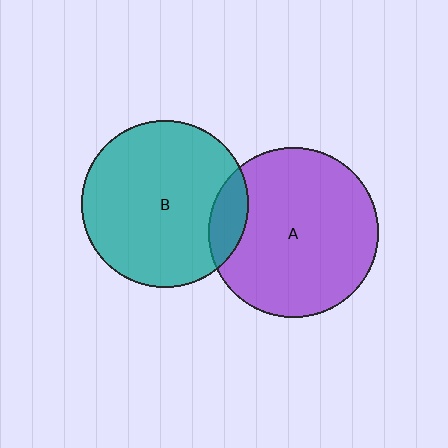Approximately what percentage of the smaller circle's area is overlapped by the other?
Approximately 10%.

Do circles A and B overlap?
Yes.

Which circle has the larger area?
Circle A (purple).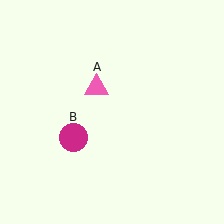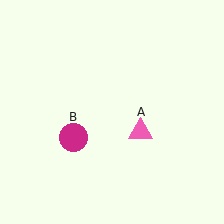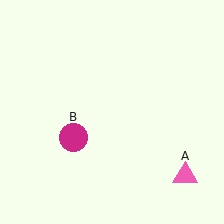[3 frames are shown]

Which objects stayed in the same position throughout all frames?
Magenta circle (object B) remained stationary.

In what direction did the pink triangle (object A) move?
The pink triangle (object A) moved down and to the right.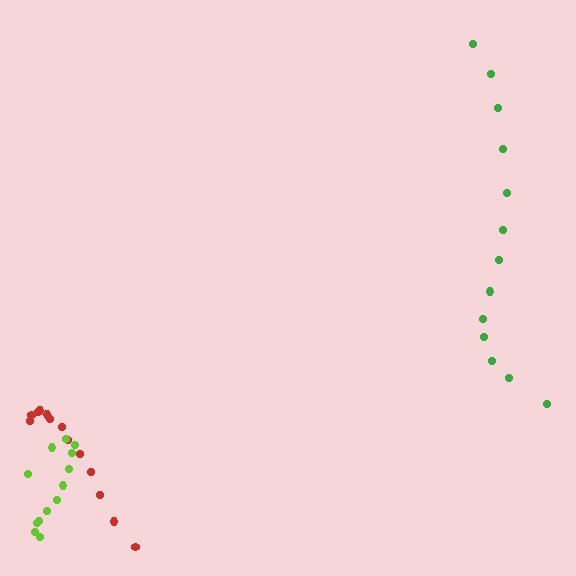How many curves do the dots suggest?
There are 3 distinct paths.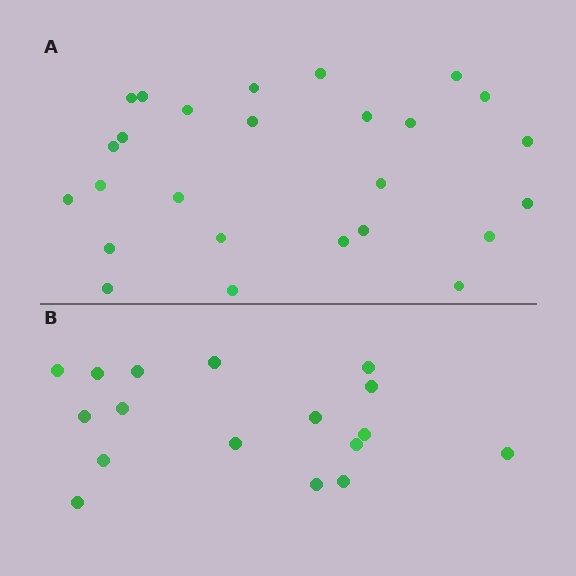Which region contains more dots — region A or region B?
Region A (the top region) has more dots.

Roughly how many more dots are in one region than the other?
Region A has roughly 8 or so more dots than region B.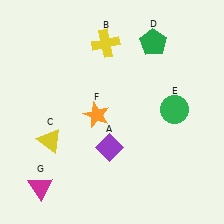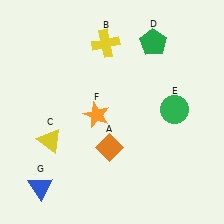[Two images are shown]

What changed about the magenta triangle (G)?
In Image 1, G is magenta. In Image 2, it changed to blue.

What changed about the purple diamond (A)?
In Image 1, A is purple. In Image 2, it changed to orange.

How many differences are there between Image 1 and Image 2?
There are 2 differences between the two images.